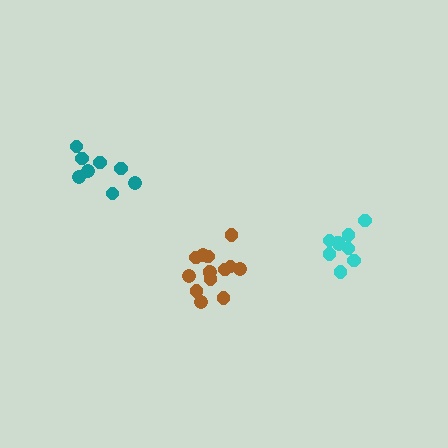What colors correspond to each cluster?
The clusters are colored: teal, brown, cyan.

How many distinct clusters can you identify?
There are 3 distinct clusters.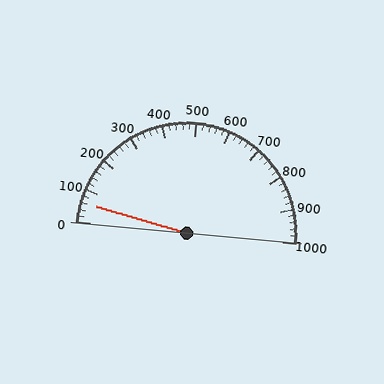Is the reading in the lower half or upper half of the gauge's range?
The reading is in the lower half of the range (0 to 1000).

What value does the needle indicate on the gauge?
The needle indicates approximately 60.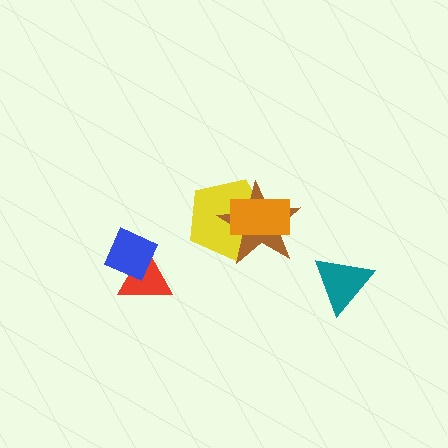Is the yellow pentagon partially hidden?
Yes, it is partially covered by another shape.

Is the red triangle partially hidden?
Yes, it is partially covered by another shape.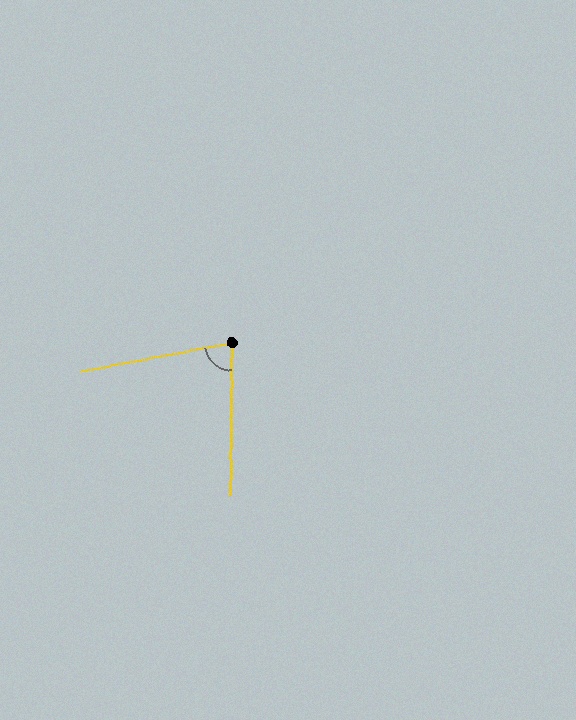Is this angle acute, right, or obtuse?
It is acute.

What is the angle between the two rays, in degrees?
Approximately 79 degrees.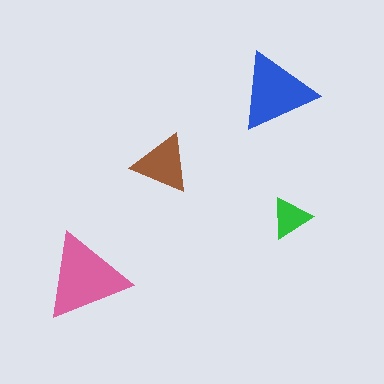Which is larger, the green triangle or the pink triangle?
The pink one.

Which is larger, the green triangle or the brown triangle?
The brown one.